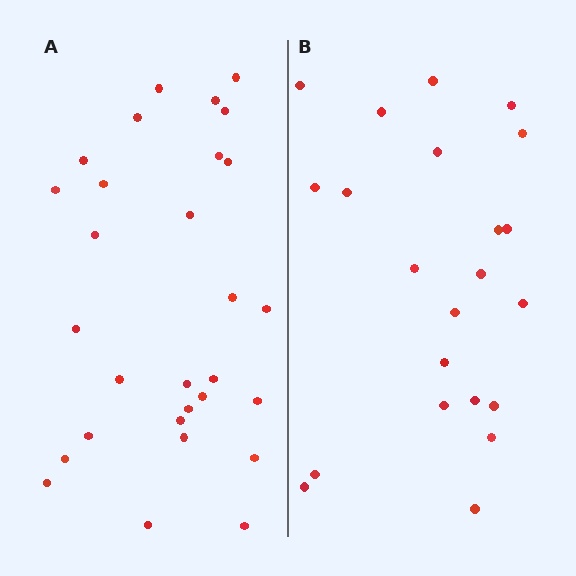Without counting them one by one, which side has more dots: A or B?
Region A (the left region) has more dots.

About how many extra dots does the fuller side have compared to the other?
Region A has roughly 8 or so more dots than region B.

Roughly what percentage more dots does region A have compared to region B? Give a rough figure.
About 30% more.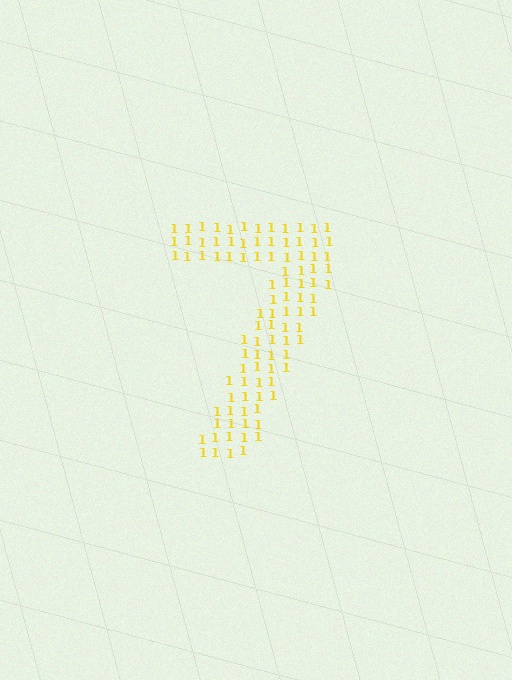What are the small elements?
The small elements are digit 1's.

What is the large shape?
The large shape is the digit 7.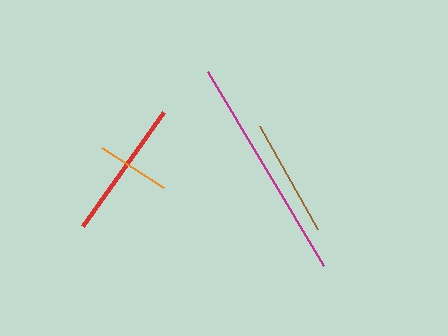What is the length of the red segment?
The red segment is approximately 140 pixels long.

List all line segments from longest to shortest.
From longest to shortest: magenta, red, brown, orange.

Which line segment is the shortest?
The orange line is the shortest at approximately 73 pixels.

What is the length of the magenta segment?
The magenta segment is approximately 226 pixels long.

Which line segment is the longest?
The magenta line is the longest at approximately 226 pixels.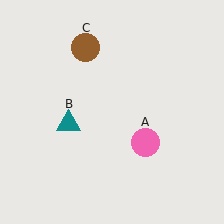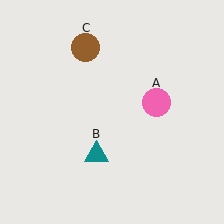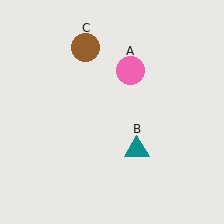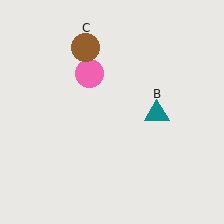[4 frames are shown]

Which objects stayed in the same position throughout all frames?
Brown circle (object C) remained stationary.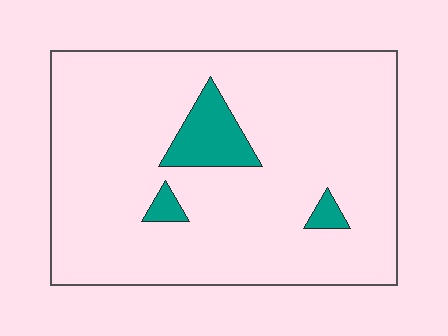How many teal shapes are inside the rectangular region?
3.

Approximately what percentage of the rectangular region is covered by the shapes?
Approximately 10%.